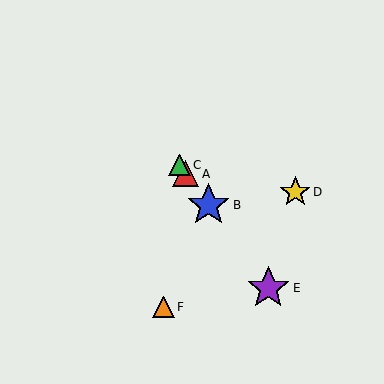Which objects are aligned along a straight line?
Objects A, B, C, E are aligned along a straight line.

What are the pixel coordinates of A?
Object A is at (186, 174).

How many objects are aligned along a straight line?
4 objects (A, B, C, E) are aligned along a straight line.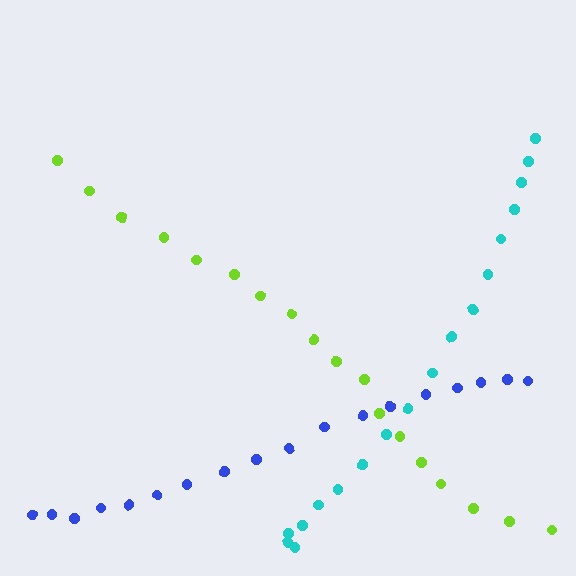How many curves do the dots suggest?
There are 3 distinct paths.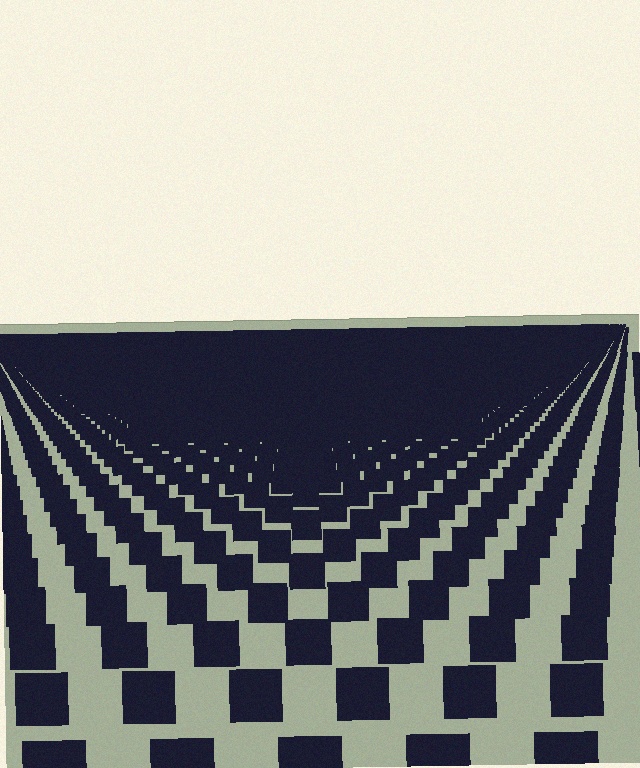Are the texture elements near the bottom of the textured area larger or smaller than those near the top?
Larger. Near the bottom, elements are closer to the viewer and appear at a bigger on-screen size.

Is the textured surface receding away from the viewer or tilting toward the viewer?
The surface is receding away from the viewer. Texture elements get smaller and denser toward the top.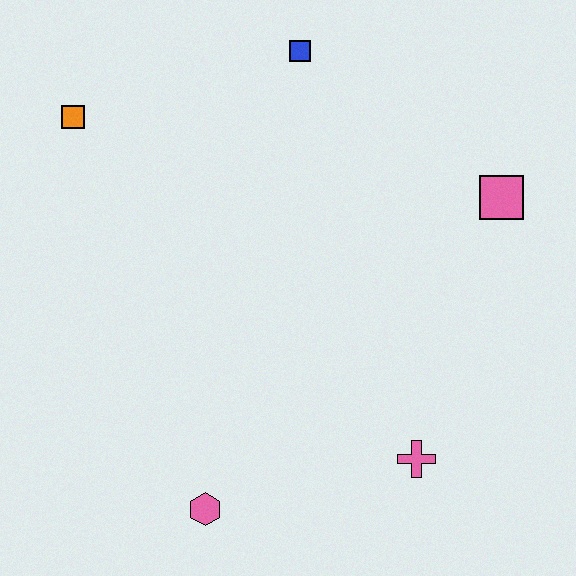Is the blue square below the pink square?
No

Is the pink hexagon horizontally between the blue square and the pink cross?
No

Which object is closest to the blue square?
The orange square is closest to the blue square.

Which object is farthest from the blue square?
The pink hexagon is farthest from the blue square.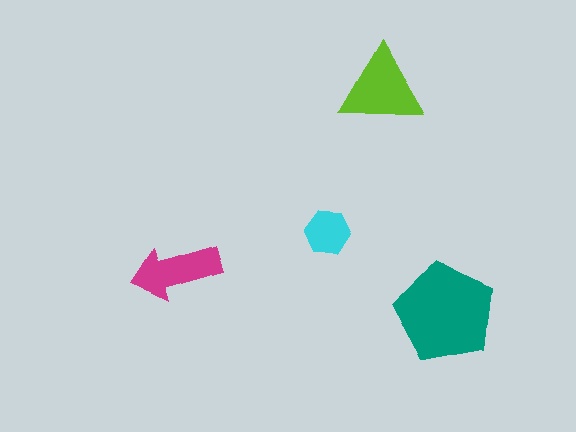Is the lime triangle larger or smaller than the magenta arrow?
Larger.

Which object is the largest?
The teal pentagon.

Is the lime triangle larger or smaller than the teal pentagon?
Smaller.